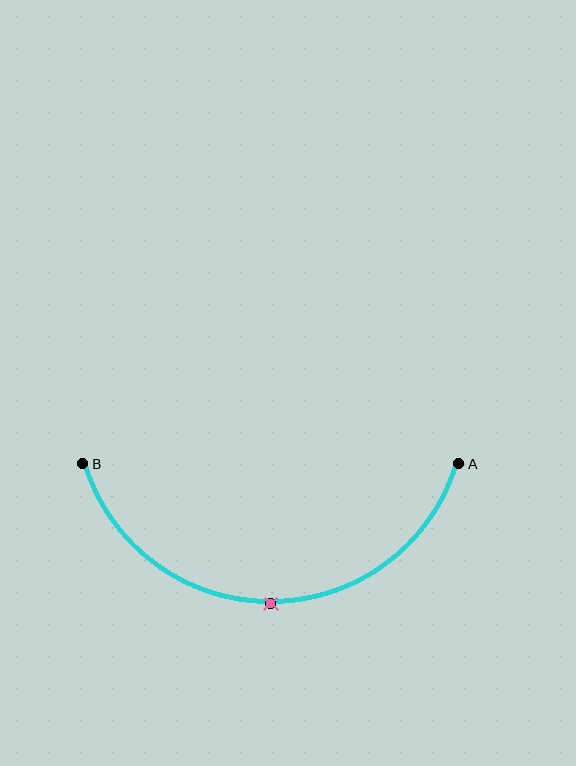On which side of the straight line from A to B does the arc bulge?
The arc bulges below the straight line connecting A and B.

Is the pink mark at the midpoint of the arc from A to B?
Yes. The pink mark lies on the arc at equal arc-length from both A and B — it is the arc midpoint.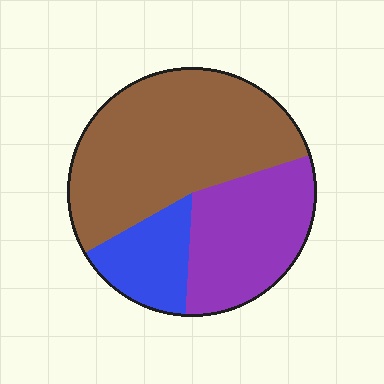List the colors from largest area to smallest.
From largest to smallest: brown, purple, blue.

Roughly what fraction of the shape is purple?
Purple covers roughly 30% of the shape.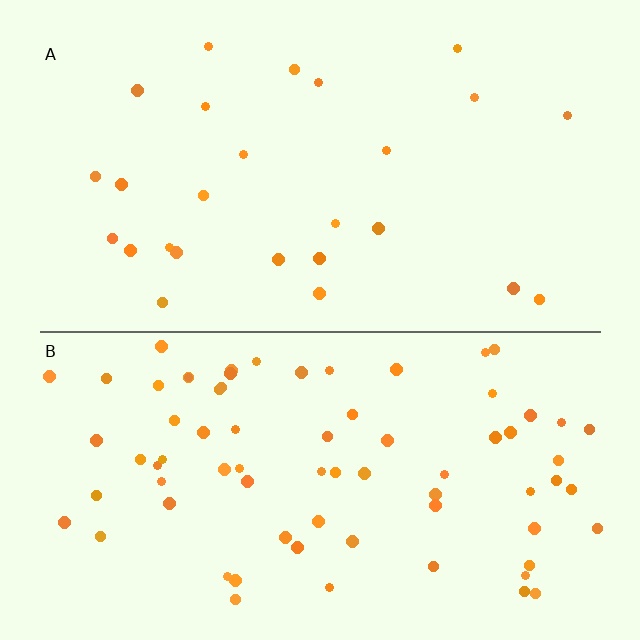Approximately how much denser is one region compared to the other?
Approximately 2.8× — region B over region A.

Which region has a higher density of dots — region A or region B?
B (the bottom).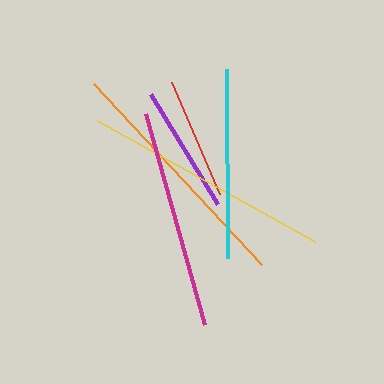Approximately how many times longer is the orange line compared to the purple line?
The orange line is approximately 1.9 times the length of the purple line.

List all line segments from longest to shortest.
From longest to shortest: yellow, orange, magenta, cyan, purple, red.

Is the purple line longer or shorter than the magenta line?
The magenta line is longer than the purple line.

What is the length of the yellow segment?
The yellow segment is approximately 250 pixels long.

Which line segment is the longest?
The yellow line is the longest at approximately 250 pixels.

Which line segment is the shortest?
The red line is the shortest at approximately 122 pixels.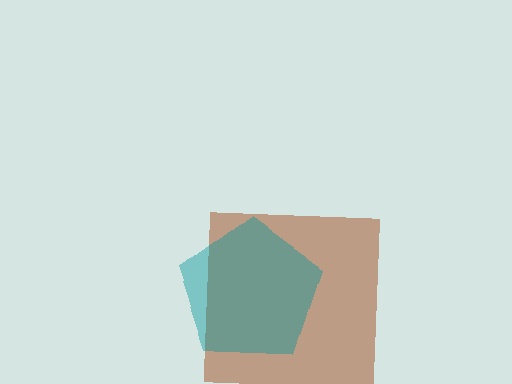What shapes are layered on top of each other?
The layered shapes are: a brown square, a teal pentagon.